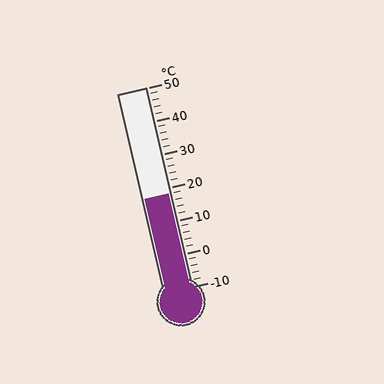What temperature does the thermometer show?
The thermometer shows approximately 18°C.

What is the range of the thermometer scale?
The thermometer scale ranges from -10°C to 50°C.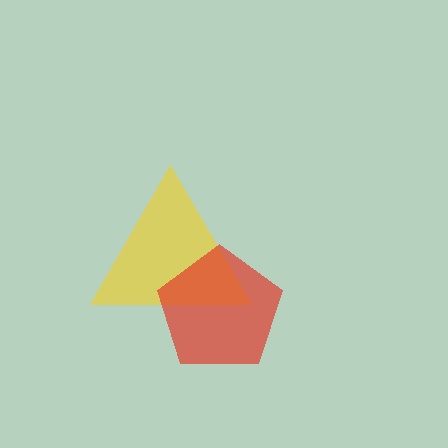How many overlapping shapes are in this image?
There are 2 overlapping shapes in the image.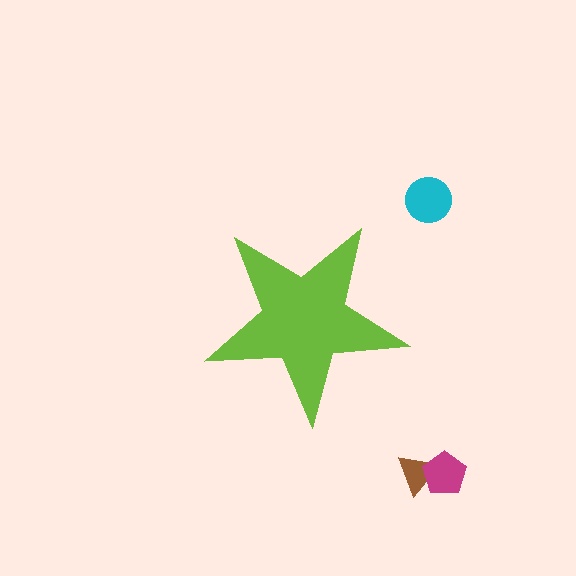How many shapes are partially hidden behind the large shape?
0 shapes are partially hidden.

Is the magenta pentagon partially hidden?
No, the magenta pentagon is fully visible.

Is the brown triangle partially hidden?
No, the brown triangle is fully visible.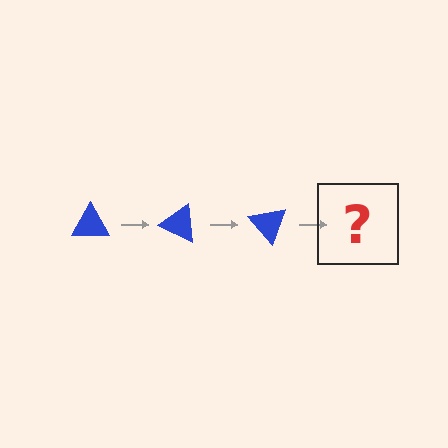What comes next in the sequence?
The next element should be a blue triangle rotated 75 degrees.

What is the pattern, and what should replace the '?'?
The pattern is that the triangle rotates 25 degrees each step. The '?' should be a blue triangle rotated 75 degrees.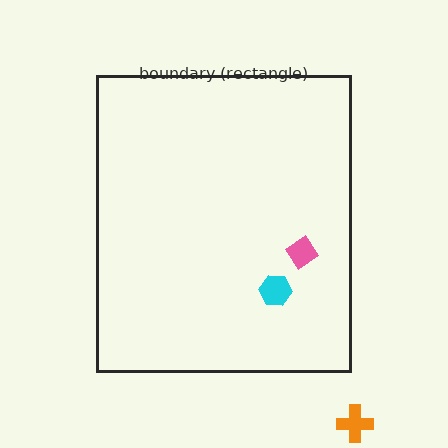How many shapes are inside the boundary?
2 inside, 1 outside.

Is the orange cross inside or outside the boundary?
Outside.